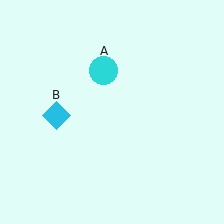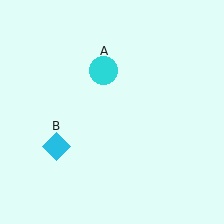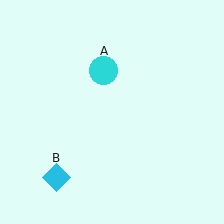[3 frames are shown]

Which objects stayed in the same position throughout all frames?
Cyan circle (object A) remained stationary.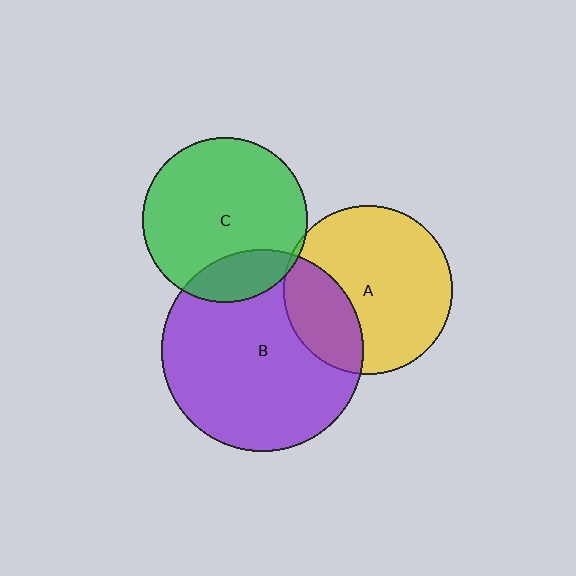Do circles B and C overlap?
Yes.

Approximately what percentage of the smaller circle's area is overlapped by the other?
Approximately 20%.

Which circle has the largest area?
Circle B (purple).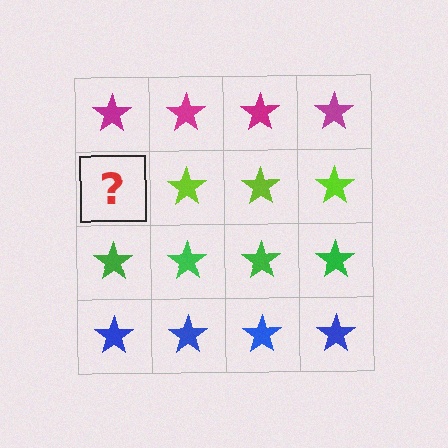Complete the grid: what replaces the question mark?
The question mark should be replaced with a lime star.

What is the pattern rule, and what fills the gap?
The rule is that each row has a consistent color. The gap should be filled with a lime star.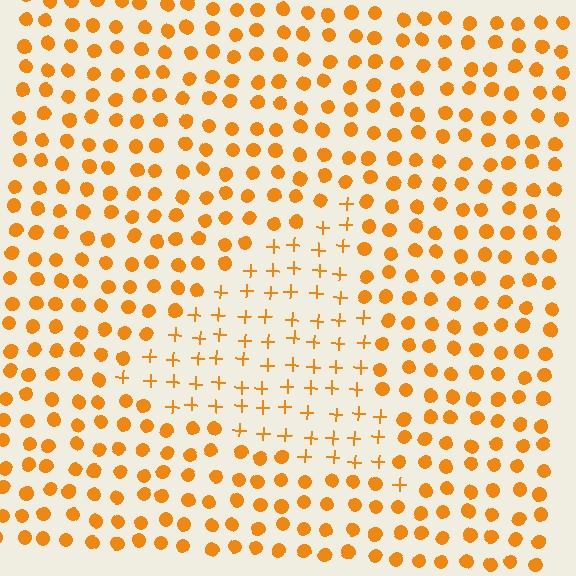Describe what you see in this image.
The image is filled with small orange elements arranged in a uniform grid. A triangle-shaped region contains plus signs, while the surrounding area contains circles. The boundary is defined purely by the change in element shape.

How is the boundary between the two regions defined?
The boundary is defined by a change in element shape: plus signs inside vs. circles outside. All elements share the same color and spacing.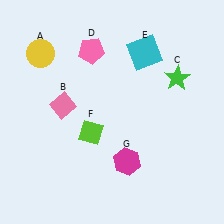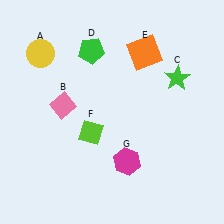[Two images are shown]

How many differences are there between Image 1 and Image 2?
There are 2 differences between the two images.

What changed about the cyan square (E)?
In Image 1, E is cyan. In Image 2, it changed to orange.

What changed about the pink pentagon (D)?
In Image 1, D is pink. In Image 2, it changed to green.